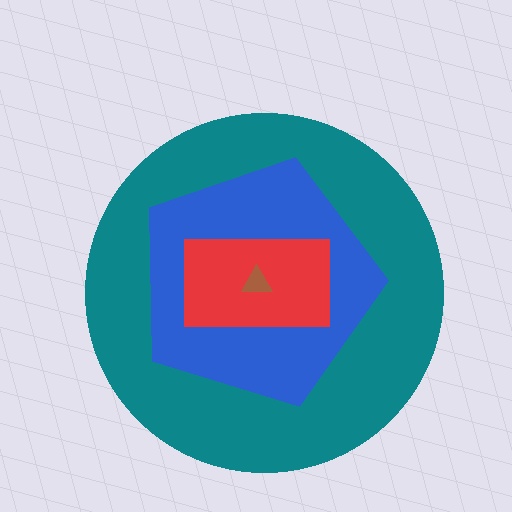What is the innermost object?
The brown triangle.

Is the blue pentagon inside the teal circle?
Yes.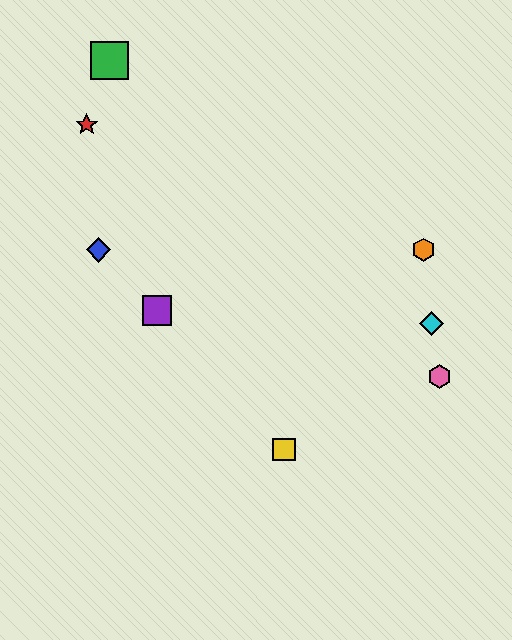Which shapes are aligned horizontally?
The blue diamond, the orange hexagon are aligned horizontally.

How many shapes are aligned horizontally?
2 shapes (the blue diamond, the orange hexagon) are aligned horizontally.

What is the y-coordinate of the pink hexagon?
The pink hexagon is at y≈376.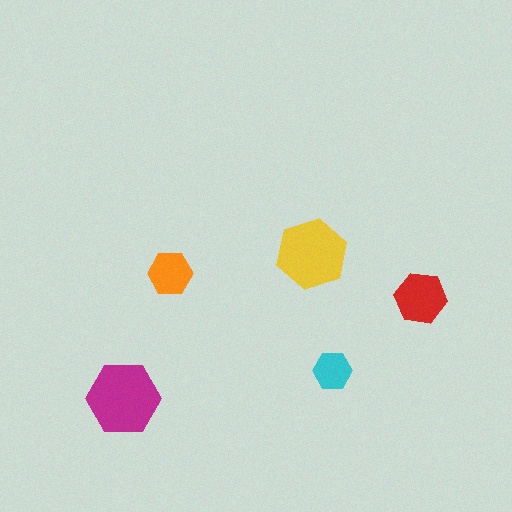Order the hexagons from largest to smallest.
the magenta one, the yellow one, the red one, the orange one, the cyan one.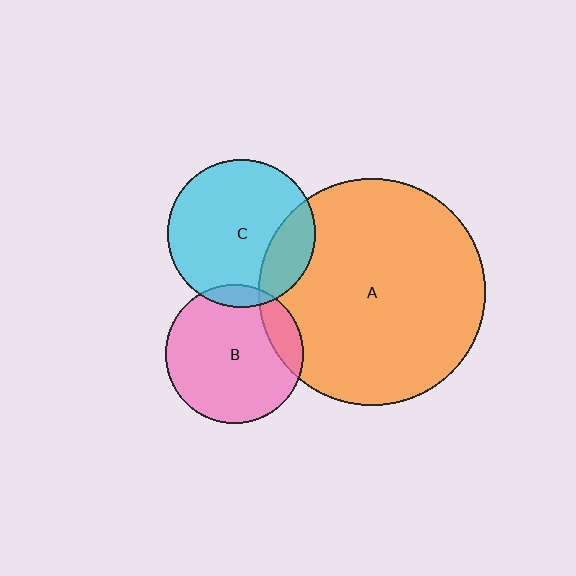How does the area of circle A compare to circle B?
Approximately 2.7 times.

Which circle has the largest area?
Circle A (orange).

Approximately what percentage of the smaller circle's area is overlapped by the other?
Approximately 20%.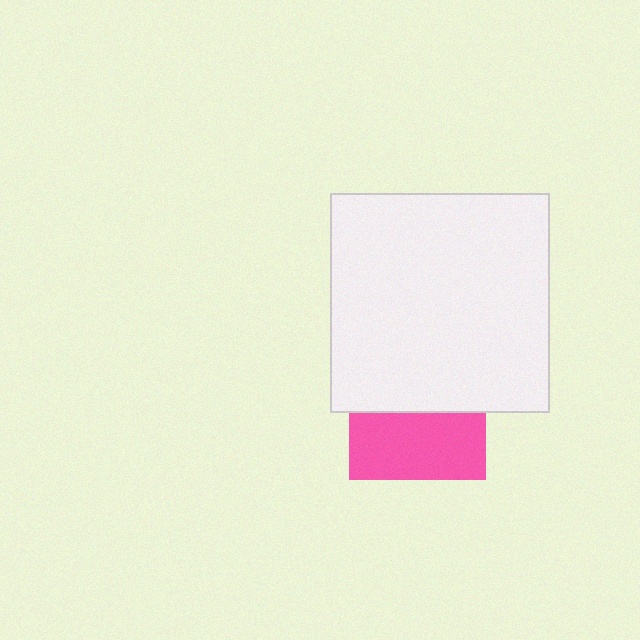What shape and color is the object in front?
The object in front is a white square.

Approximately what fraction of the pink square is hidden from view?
Roughly 51% of the pink square is hidden behind the white square.